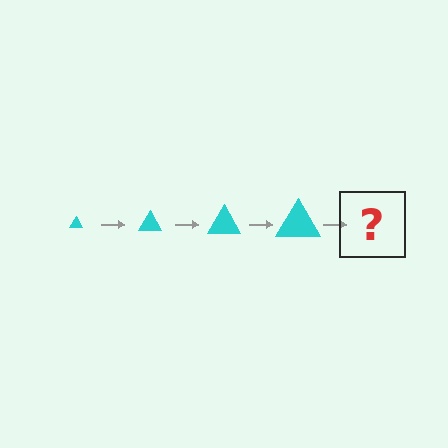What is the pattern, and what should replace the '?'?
The pattern is that the triangle gets progressively larger each step. The '?' should be a cyan triangle, larger than the previous one.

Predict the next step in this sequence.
The next step is a cyan triangle, larger than the previous one.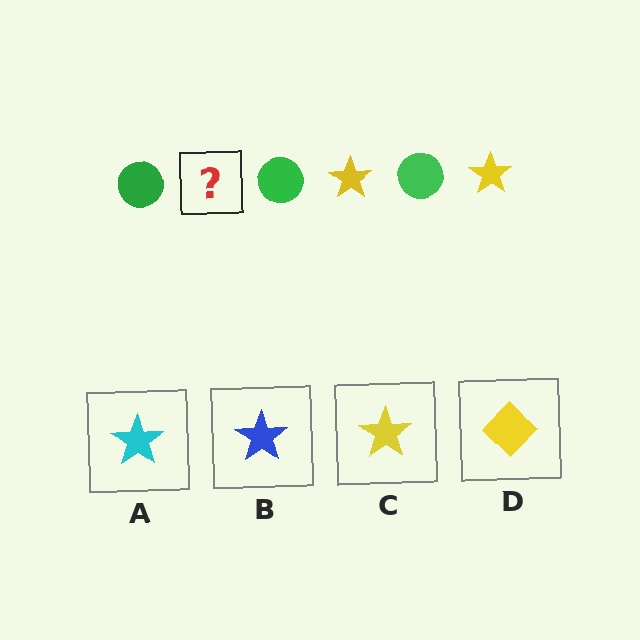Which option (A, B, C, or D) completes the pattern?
C.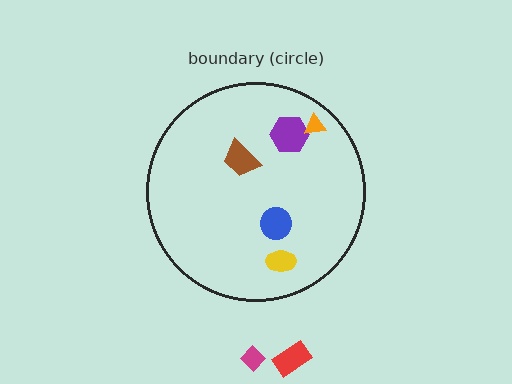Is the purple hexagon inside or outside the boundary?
Inside.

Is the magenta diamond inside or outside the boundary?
Outside.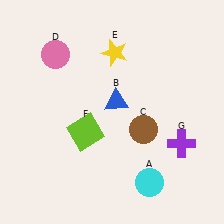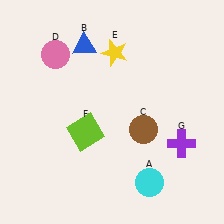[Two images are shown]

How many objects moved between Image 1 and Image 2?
1 object moved between the two images.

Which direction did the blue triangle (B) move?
The blue triangle (B) moved up.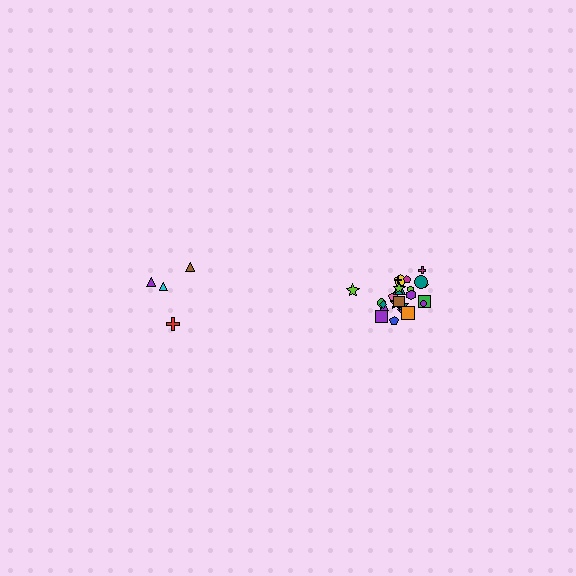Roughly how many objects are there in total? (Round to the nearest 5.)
Roughly 30 objects in total.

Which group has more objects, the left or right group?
The right group.